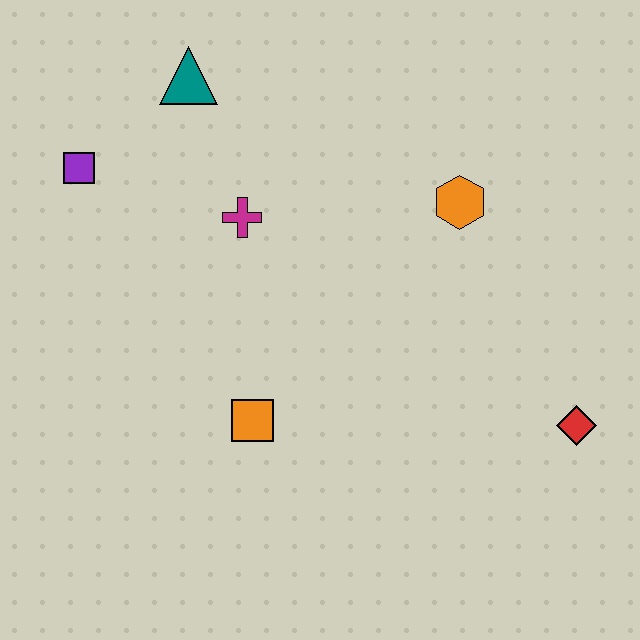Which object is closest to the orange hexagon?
The magenta cross is closest to the orange hexagon.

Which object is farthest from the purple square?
The red diamond is farthest from the purple square.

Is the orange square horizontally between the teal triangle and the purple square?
No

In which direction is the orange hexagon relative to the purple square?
The orange hexagon is to the right of the purple square.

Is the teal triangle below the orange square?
No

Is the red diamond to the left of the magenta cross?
No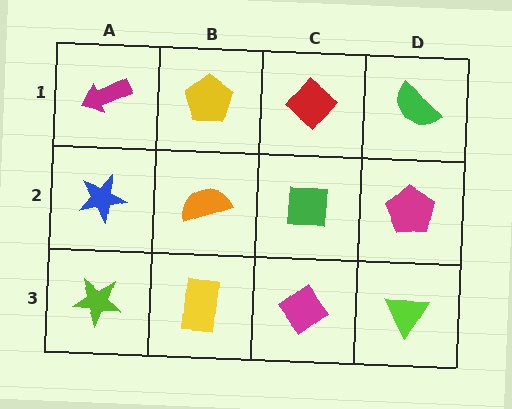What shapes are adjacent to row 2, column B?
A yellow pentagon (row 1, column B), a yellow rectangle (row 3, column B), a blue star (row 2, column A), a green square (row 2, column C).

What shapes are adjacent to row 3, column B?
An orange semicircle (row 2, column B), a lime star (row 3, column A), a magenta diamond (row 3, column C).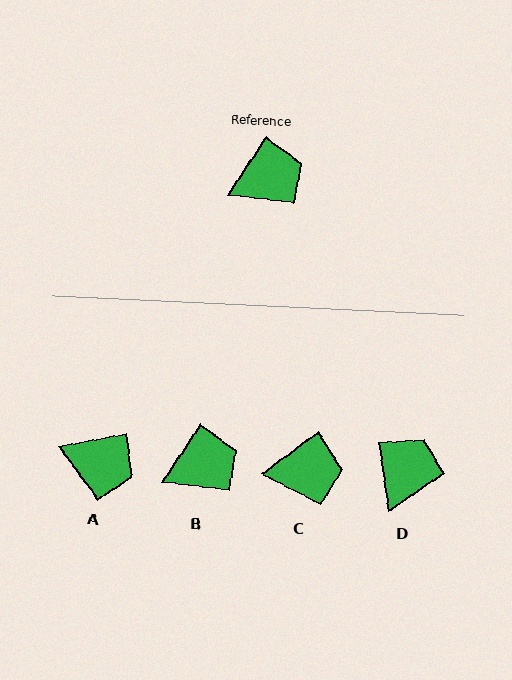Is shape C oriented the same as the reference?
No, it is off by about 20 degrees.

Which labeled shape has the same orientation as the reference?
B.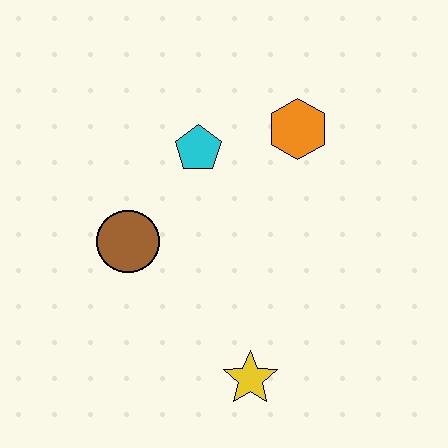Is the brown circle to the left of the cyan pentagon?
Yes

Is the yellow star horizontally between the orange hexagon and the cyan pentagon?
Yes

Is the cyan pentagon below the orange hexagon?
Yes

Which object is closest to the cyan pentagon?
The orange hexagon is closest to the cyan pentagon.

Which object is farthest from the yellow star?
The orange hexagon is farthest from the yellow star.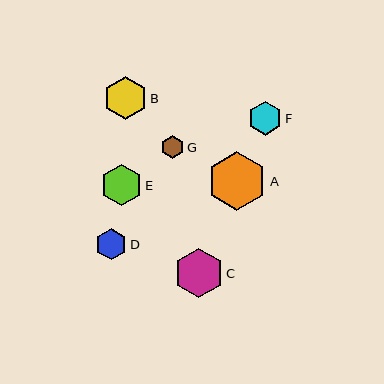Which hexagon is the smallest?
Hexagon G is the smallest with a size of approximately 23 pixels.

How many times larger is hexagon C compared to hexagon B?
Hexagon C is approximately 1.1 times the size of hexagon B.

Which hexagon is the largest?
Hexagon A is the largest with a size of approximately 59 pixels.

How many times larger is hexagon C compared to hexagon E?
Hexagon C is approximately 1.2 times the size of hexagon E.